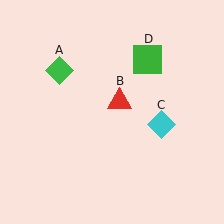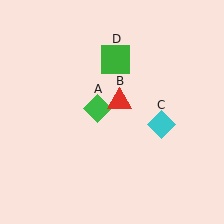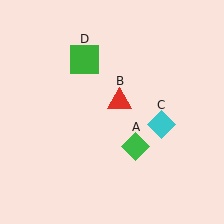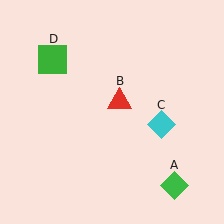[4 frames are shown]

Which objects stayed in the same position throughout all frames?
Red triangle (object B) and cyan diamond (object C) remained stationary.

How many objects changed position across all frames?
2 objects changed position: green diamond (object A), green square (object D).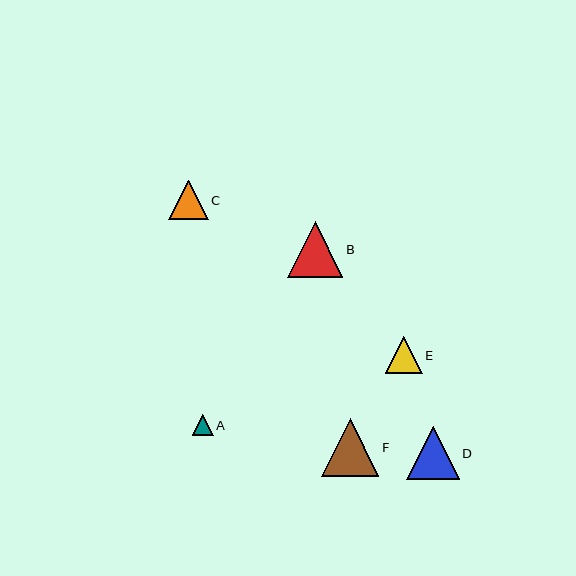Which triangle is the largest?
Triangle F is the largest with a size of approximately 57 pixels.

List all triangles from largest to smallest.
From largest to smallest: F, B, D, C, E, A.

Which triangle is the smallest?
Triangle A is the smallest with a size of approximately 21 pixels.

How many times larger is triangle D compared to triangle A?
Triangle D is approximately 2.5 times the size of triangle A.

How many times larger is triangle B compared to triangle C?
Triangle B is approximately 1.4 times the size of triangle C.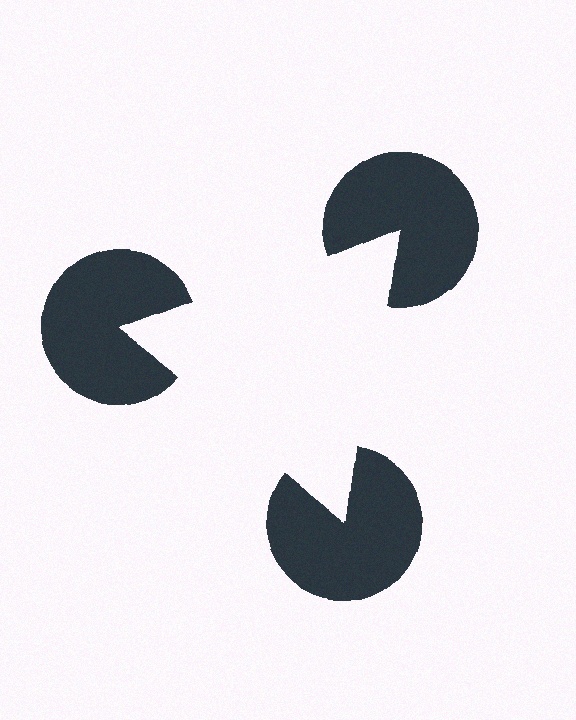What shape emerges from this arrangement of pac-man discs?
An illusory triangle — its edges are inferred from the aligned wedge cuts in the pac-man discs, not physically drawn.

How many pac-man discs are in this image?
There are 3 — one at each vertex of the illusory triangle.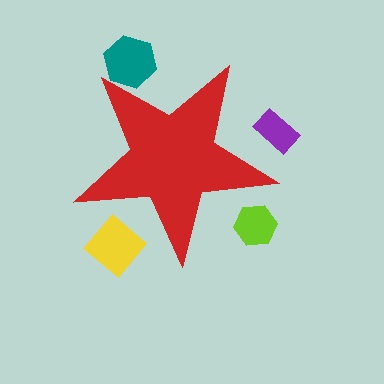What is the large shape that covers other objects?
A red star.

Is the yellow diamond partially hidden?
Yes, the yellow diamond is partially hidden behind the red star.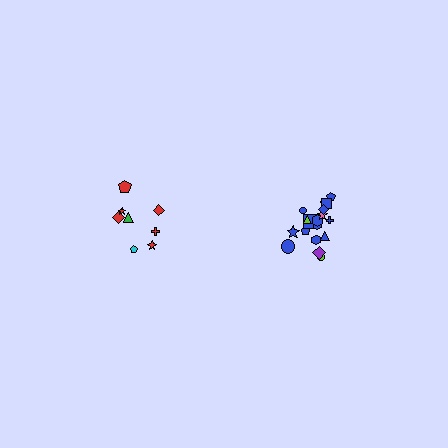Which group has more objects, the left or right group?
The right group.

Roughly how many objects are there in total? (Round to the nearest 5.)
Roughly 25 objects in total.